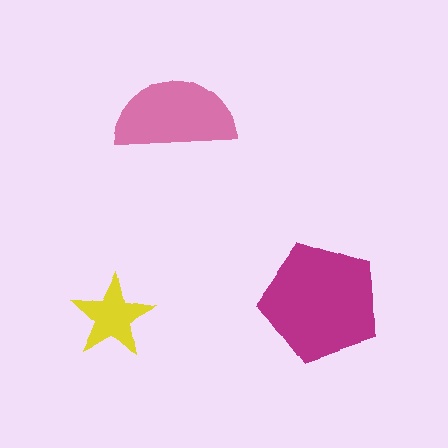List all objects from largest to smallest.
The magenta pentagon, the pink semicircle, the yellow star.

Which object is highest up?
The pink semicircle is topmost.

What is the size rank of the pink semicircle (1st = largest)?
2nd.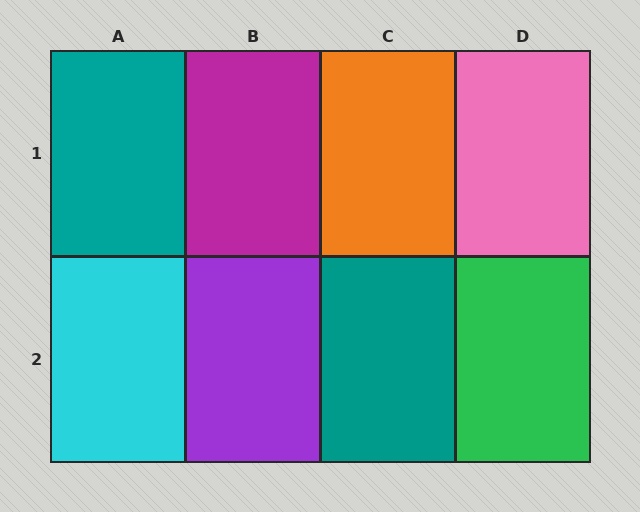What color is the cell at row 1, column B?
Magenta.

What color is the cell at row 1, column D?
Pink.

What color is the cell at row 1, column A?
Teal.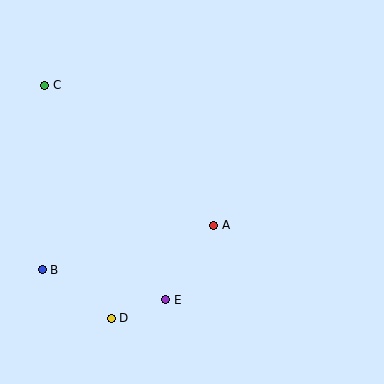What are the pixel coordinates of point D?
Point D is at (111, 318).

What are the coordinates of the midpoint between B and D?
The midpoint between B and D is at (77, 294).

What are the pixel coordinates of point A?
Point A is at (214, 225).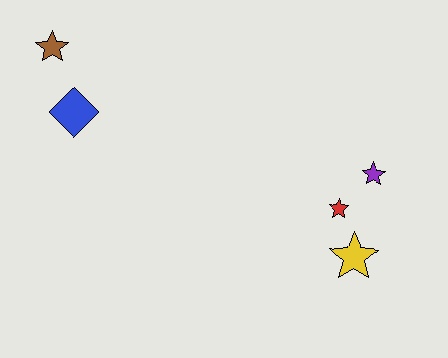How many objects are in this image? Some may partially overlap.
There are 5 objects.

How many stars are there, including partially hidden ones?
There are 4 stars.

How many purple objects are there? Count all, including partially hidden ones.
There is 1 purple object.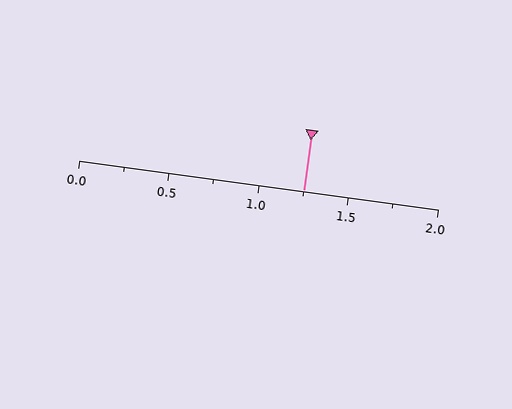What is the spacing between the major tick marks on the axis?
The major ticks are spaced 0.5 apart.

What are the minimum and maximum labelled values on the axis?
The axis runs from 0.0 to 2.0.